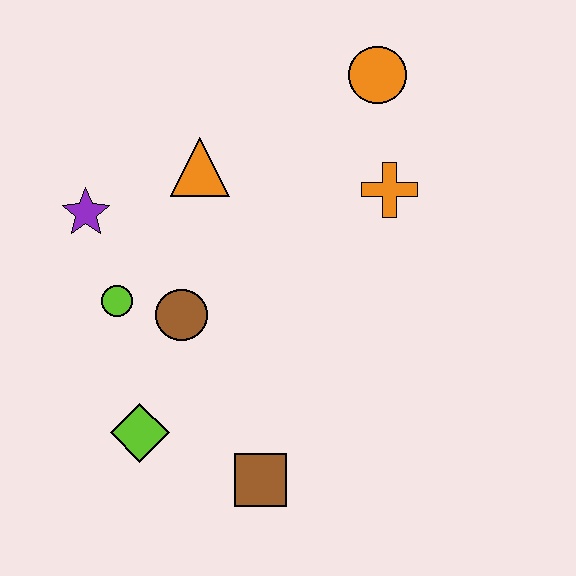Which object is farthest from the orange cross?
The lime diamond is farthest from the orange cross.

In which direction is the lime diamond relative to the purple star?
The lime diamond is below the purple star.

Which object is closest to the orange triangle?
The purple star is closest to the orange triangle.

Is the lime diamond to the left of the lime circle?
No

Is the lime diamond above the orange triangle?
No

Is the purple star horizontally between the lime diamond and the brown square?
No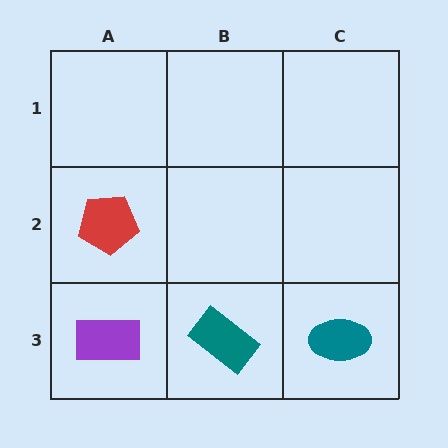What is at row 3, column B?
A teal rectangle.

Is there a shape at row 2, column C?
No, that cell is empty.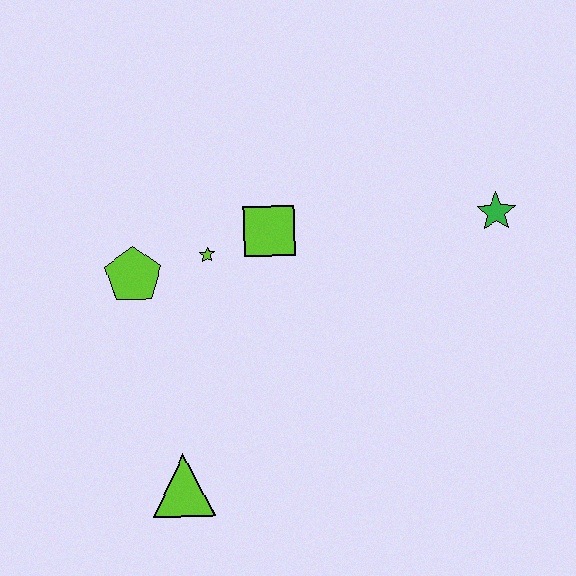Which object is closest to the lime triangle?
The lime pentagon is closest to the lime triangle.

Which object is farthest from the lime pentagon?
The green star is farthest from the lime pentagon.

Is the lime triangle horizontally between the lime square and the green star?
No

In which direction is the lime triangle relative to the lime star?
The lime triangle is below the lime star.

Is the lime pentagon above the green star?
No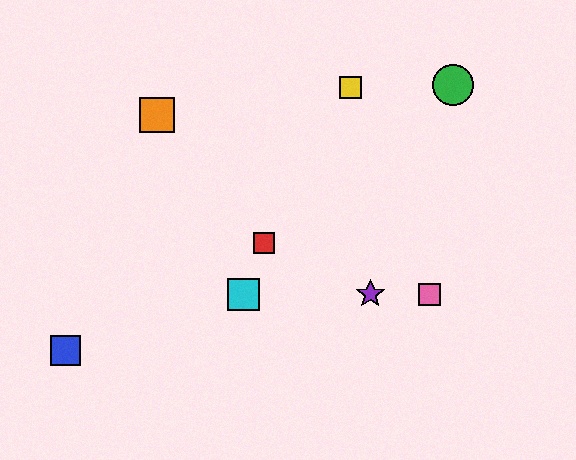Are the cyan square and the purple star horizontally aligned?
Yes, both are at y≈294.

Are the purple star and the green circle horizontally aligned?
No, the purple star is at y≈294 and the green circle is at y≈85.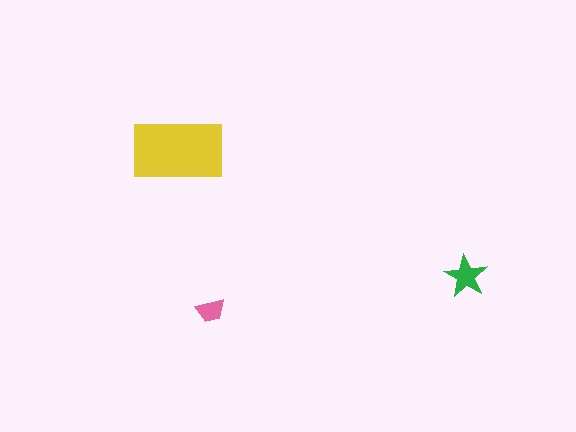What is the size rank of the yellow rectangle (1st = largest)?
1st.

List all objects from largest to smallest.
The yellow rectangle, the green star, the pink trapezoid.